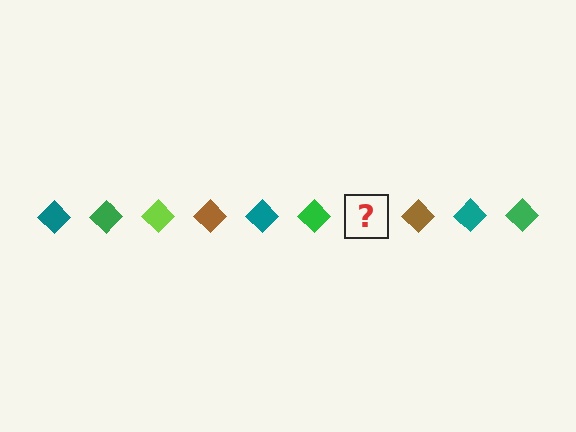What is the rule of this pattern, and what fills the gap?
The rule is that the pattern cycles through teal, green, lime, brown diamonds. The gap should be filled with a lime diamond.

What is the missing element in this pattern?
The missing element is a lime diamond.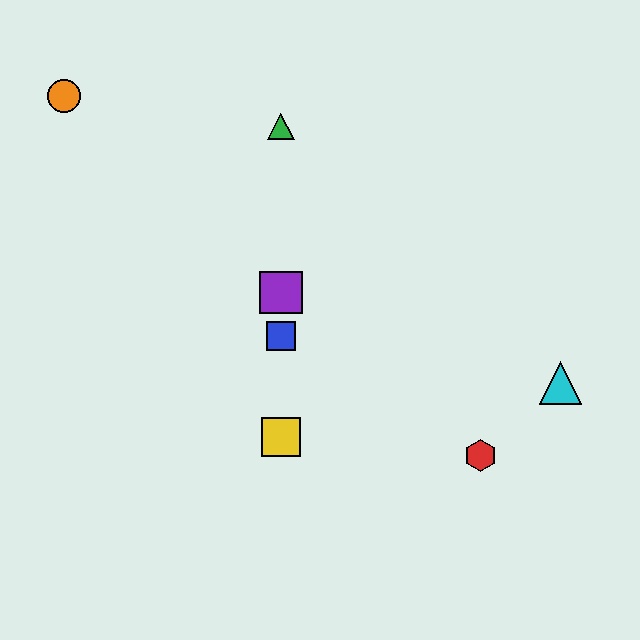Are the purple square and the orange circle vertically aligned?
No, the purple square is at x≈281 and the orange circle is at x≈64.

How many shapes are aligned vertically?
4 shapes (the blue square, the green triangle, the yellow square, the purple square) are aligned vertically.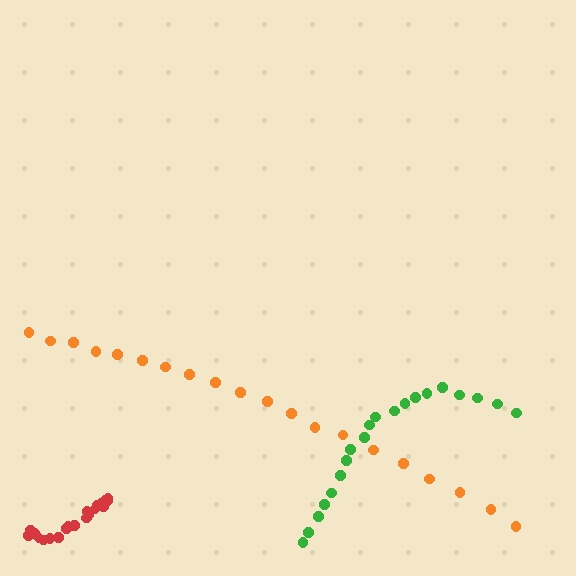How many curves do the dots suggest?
There are 3 distinct paths.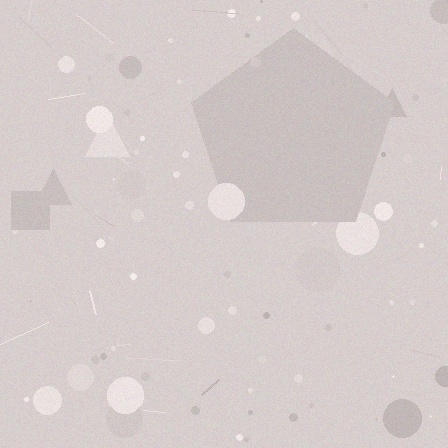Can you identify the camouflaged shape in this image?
The camouflaged shape is a pentagon.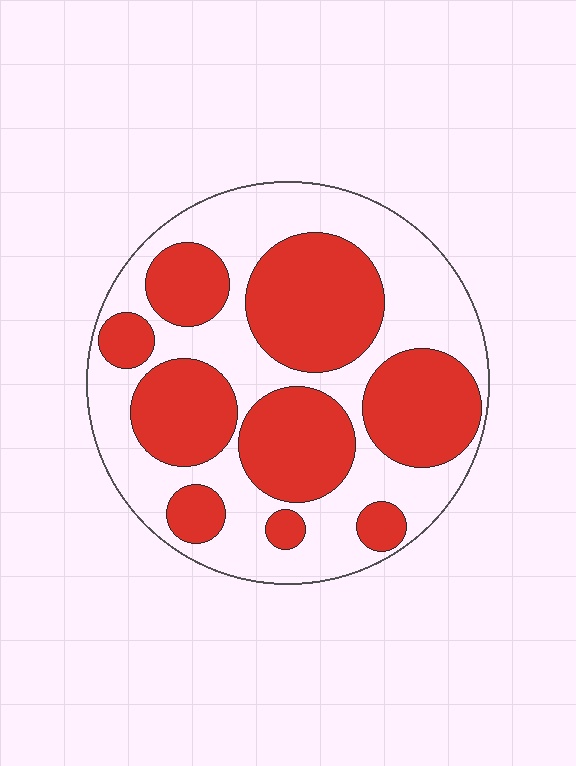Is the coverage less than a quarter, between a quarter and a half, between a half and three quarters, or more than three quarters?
Between a quarter and a half.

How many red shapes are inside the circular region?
9.